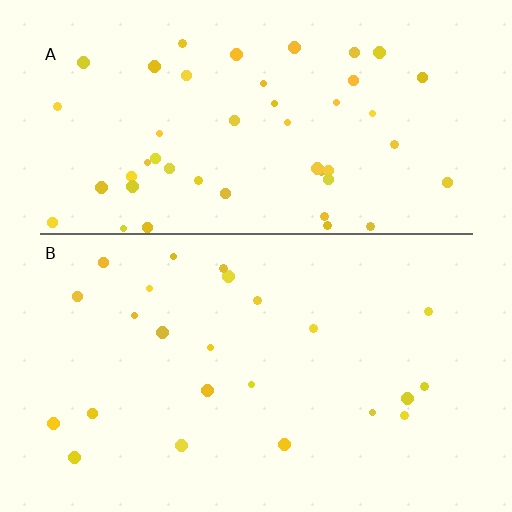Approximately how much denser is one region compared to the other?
Approximately 2.0× — region A over region B.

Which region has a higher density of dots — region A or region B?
A (the top).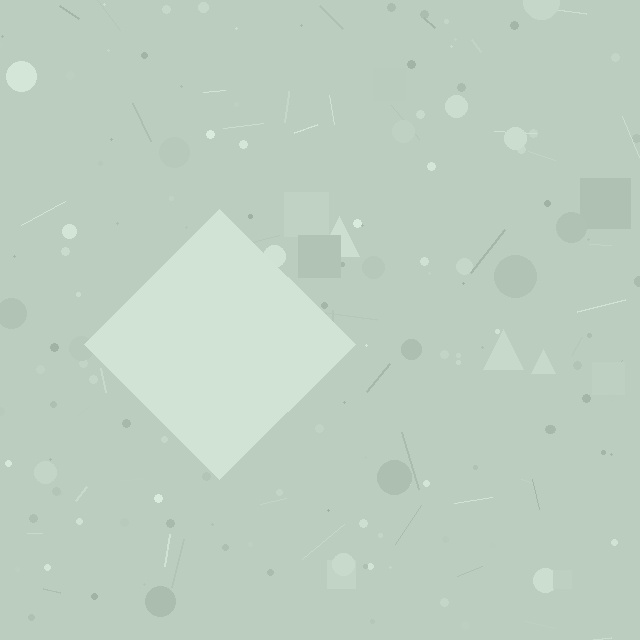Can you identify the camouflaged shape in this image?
The camouflaged shape is a diamond.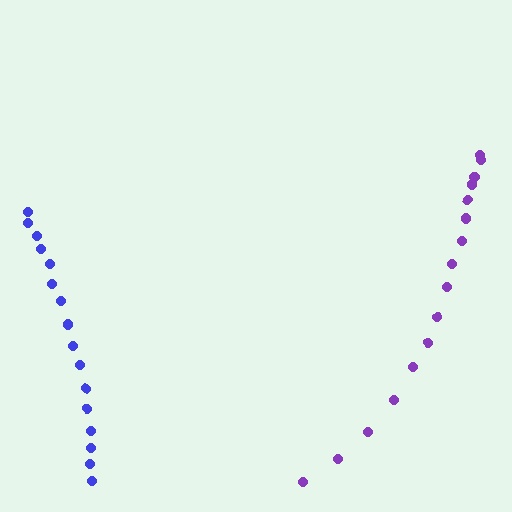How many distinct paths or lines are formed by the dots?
There are 2 distinct paths.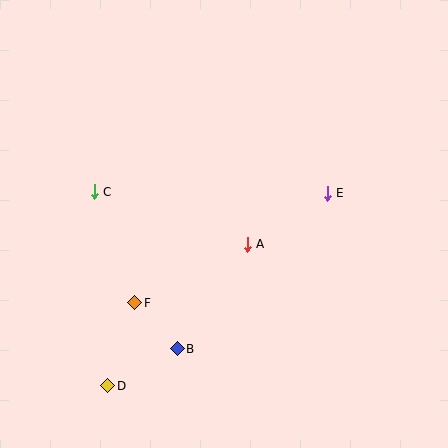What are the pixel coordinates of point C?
Point C is at (94, 192).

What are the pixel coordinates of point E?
Point E is at (327, 193).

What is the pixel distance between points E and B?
The distance between E and B is 216 pixels.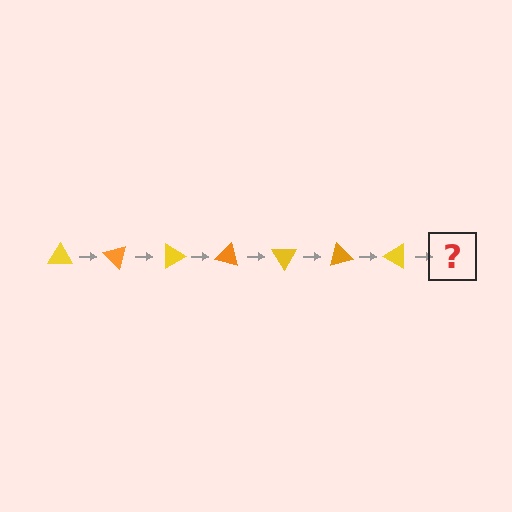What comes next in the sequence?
The next element should be an orange triangle, rotated 315 degrees from the start.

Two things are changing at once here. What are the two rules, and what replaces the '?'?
The two rules are that it rotates 45 degrees each step and the color cycles through yellow and orange. The '?' should be an orange triangle, rotated 315 degrees from the start.